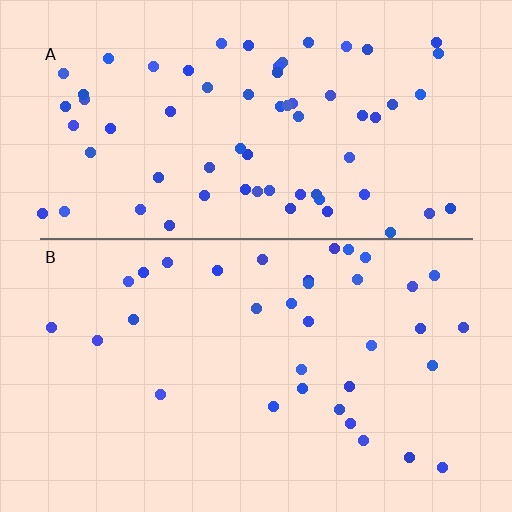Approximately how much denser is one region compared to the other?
Approximately 1.9× — region A over region B.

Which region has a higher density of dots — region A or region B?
A (the top).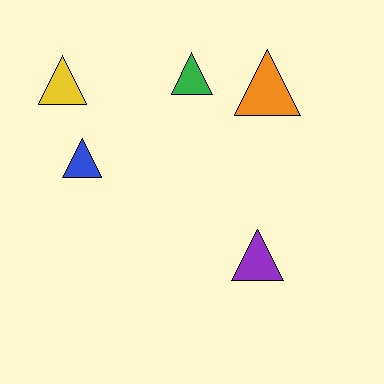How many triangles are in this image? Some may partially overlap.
There are 5 triangles.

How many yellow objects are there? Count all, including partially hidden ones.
There is 1 yellow object.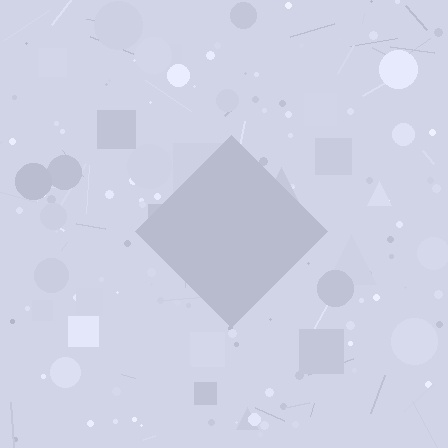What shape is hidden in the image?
A diamond is hidden in the image.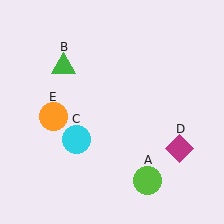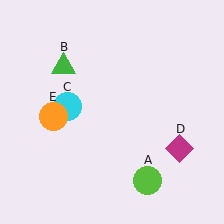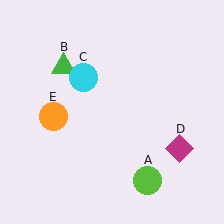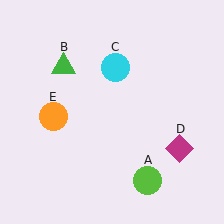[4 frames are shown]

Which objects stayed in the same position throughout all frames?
Lime circle (object A) and green triangle (object B) and magenta diamond (object D) and orange circle (object E) remained stationary.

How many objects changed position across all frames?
1 object changed position: cyan circle (object C).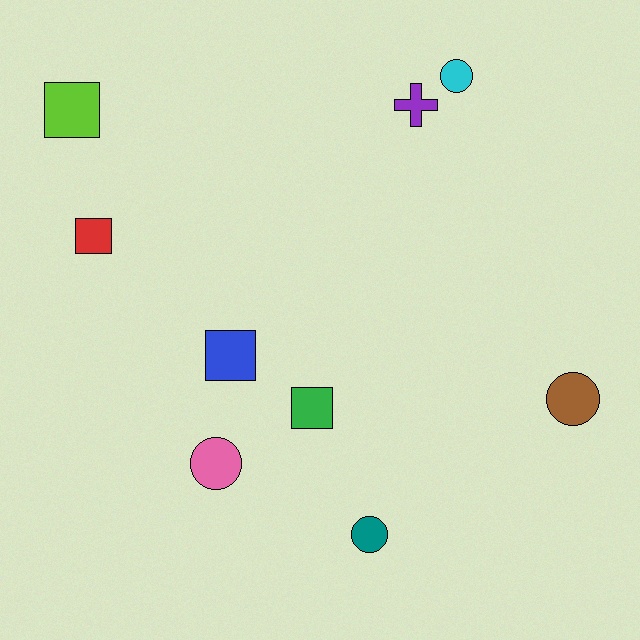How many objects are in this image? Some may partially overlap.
There are 9 objects.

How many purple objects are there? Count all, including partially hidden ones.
There is 1 purple object.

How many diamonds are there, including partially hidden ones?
There are no diamonds.